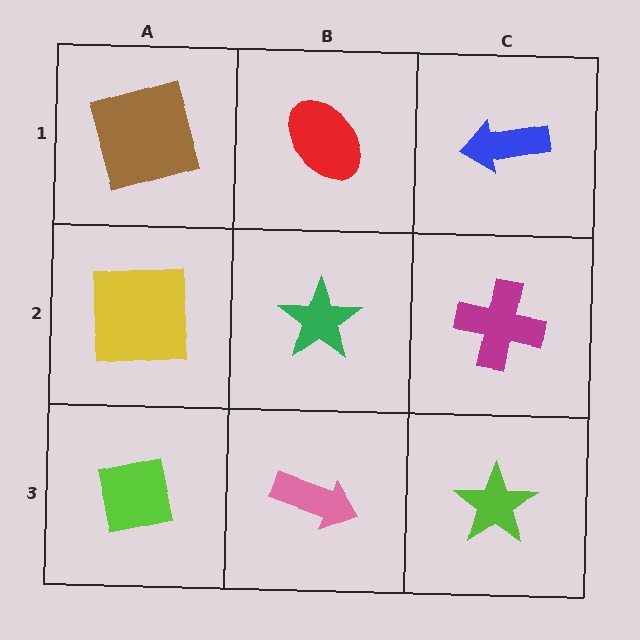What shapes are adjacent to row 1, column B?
A green star (row 2, column B), a brown square (row 1, column A), a blue arrow (row 1, column C).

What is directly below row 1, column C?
A magenta cross.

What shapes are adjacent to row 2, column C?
A blue arrow (row 1, column C), a lime star (row 3, column C), a green star (row 2, column B).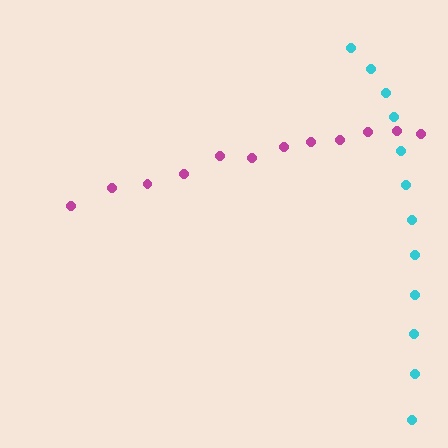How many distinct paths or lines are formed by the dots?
There are 2 distinct paths.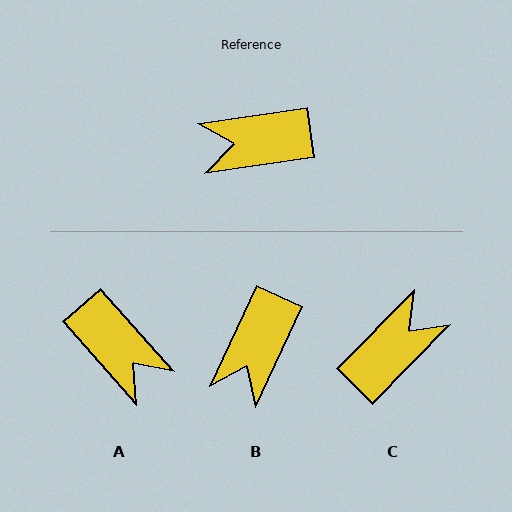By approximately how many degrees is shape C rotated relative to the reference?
Approximately 143 degrees clockwise.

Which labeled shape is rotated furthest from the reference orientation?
C, about 143 degrees away.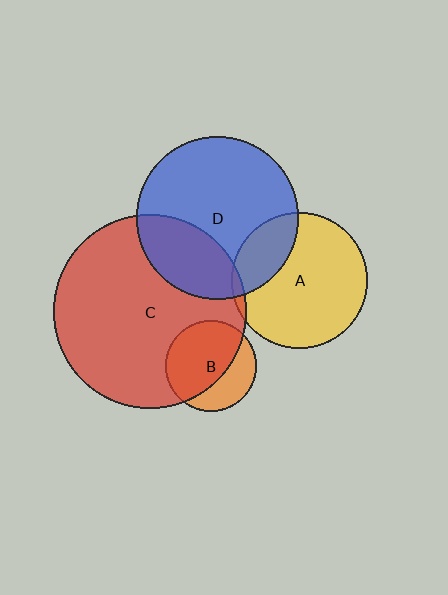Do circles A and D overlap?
Yes.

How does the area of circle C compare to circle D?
Approximately 1.4 times.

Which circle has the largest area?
Circle C (red).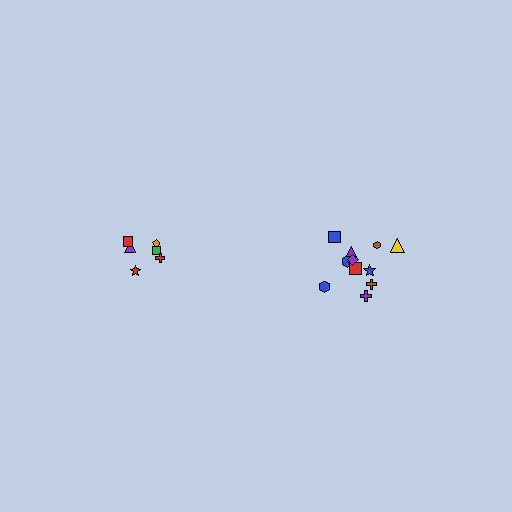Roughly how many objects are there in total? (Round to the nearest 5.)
Roughly 20 objects in total.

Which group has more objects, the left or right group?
The right group.